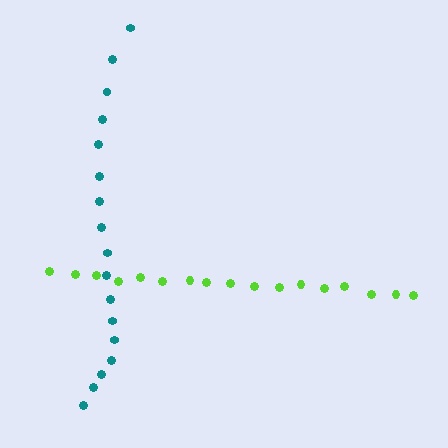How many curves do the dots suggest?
There are 2 distinct paths.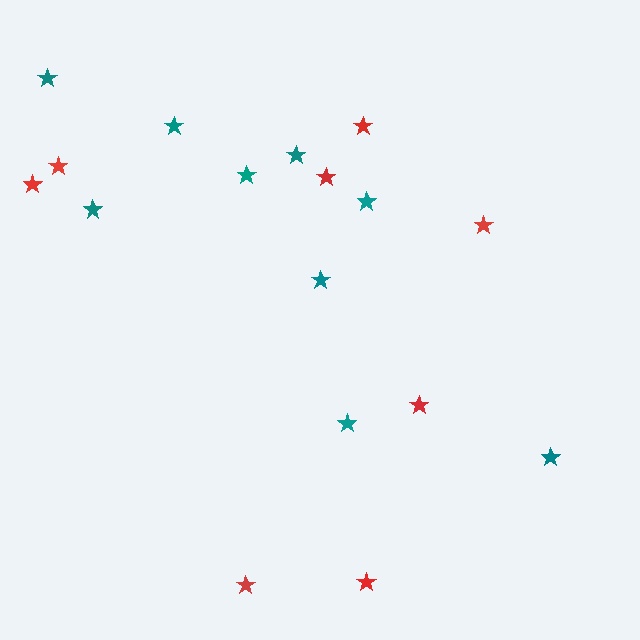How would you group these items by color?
There are 2 groups: one group of red stars (8) and one group of teal stars (9).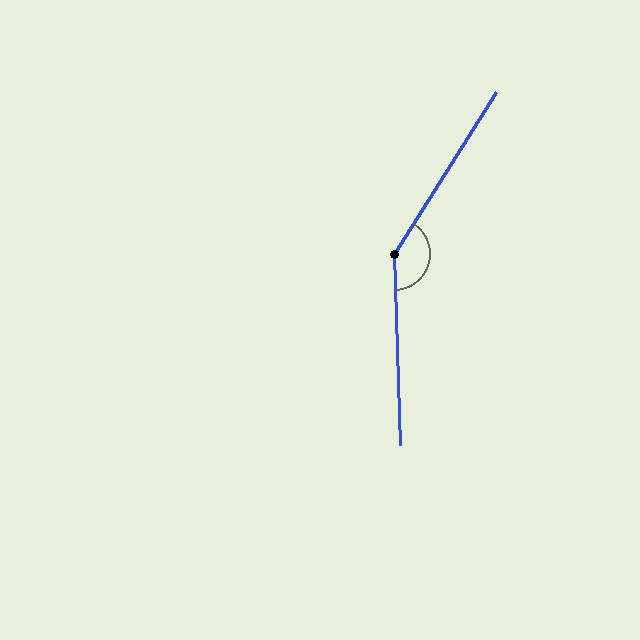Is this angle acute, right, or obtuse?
It is obtuse.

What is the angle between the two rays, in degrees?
Approximately 146 degrees.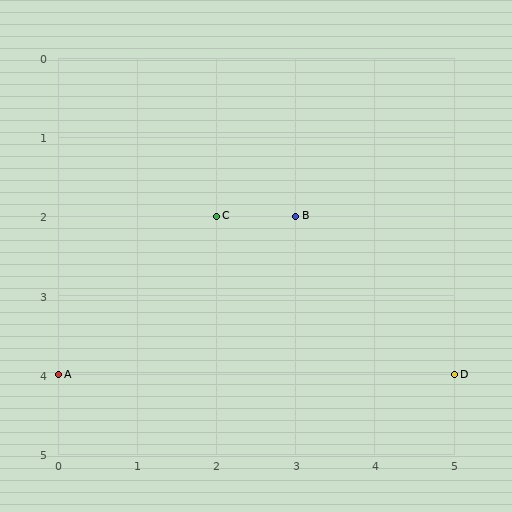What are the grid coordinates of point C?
Point C is at grid coordinates (2, 2).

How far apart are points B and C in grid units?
Points B and C are 1 column apart.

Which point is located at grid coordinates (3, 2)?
Point B is at (3, 2).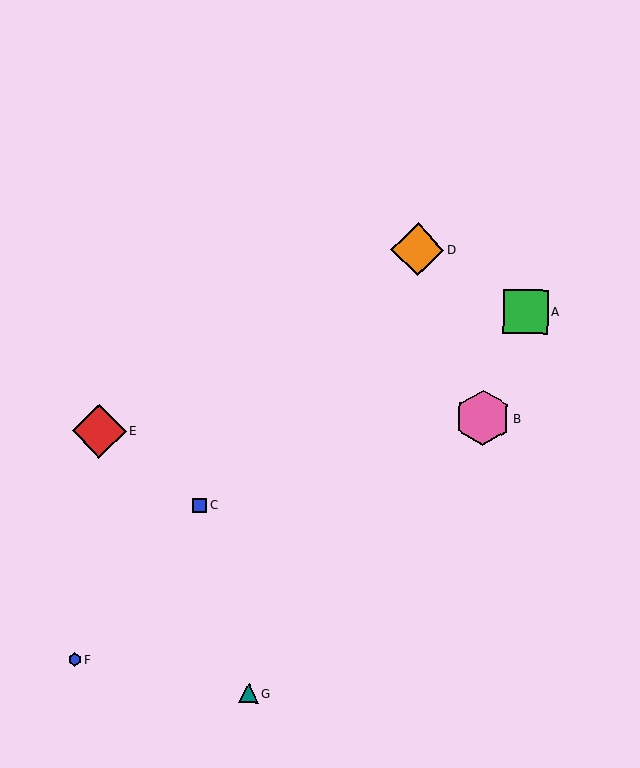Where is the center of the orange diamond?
The center of the orange diamond is at (417, 249).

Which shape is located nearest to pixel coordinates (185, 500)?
The blue square (labeled C) at (200, 505) is nearest to that location.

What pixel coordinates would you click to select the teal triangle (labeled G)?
Click at (249, 693) to select the teal triangle G.